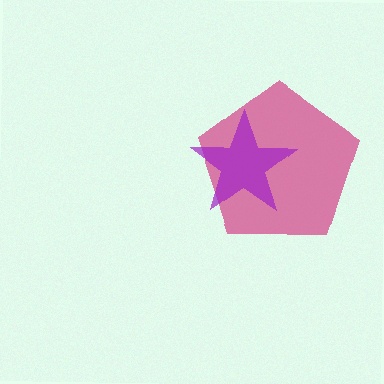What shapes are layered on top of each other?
The layered shapes are: a magenta pentagon, a purple star.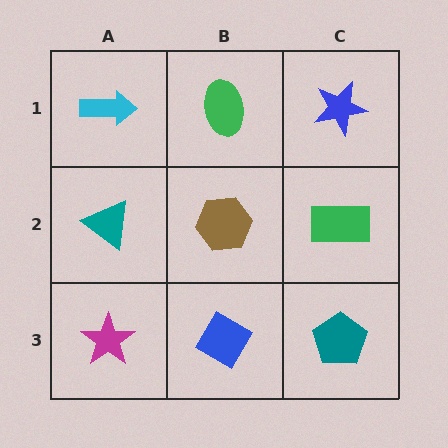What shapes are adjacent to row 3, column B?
A brown hexagon (row 2, column B), a magenta star (row 3, column A), a teal pentagon (row 3, column C).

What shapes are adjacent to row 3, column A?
A teal triangle (row 2, column A), a blue diamond (row 3, column B).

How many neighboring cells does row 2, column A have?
3.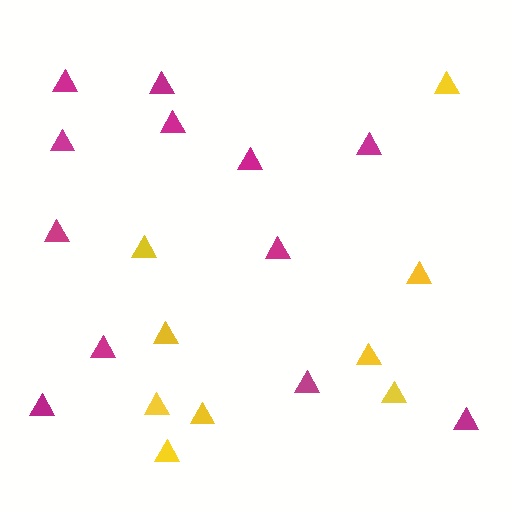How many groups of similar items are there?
There are 2 groups: one group of yellow triangles (9) and one group of magenta triangles (12).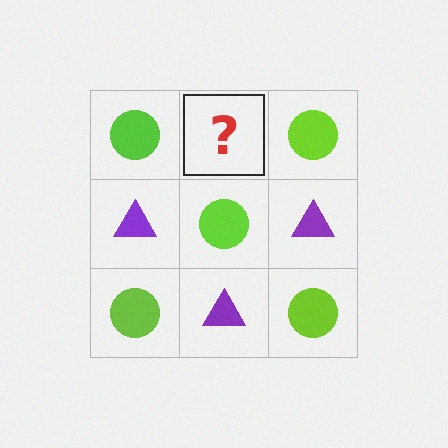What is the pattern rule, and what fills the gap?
The rule is that it alternates lime circle and purple triangle in a checkerboard pattern. The gap should be filled with a purple triangle.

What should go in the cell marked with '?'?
The missing cell should contain a purple triangle.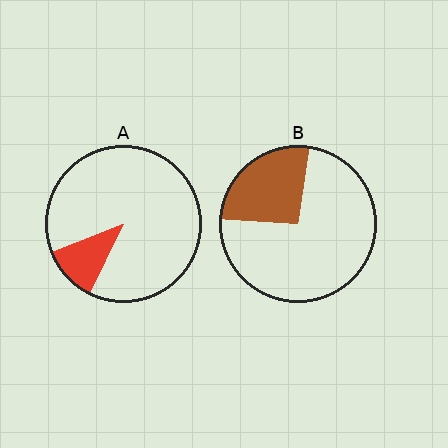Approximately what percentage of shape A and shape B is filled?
A is approximately 10% and B is approximately 25%.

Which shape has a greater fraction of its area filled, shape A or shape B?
Shape B.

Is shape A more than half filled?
No.